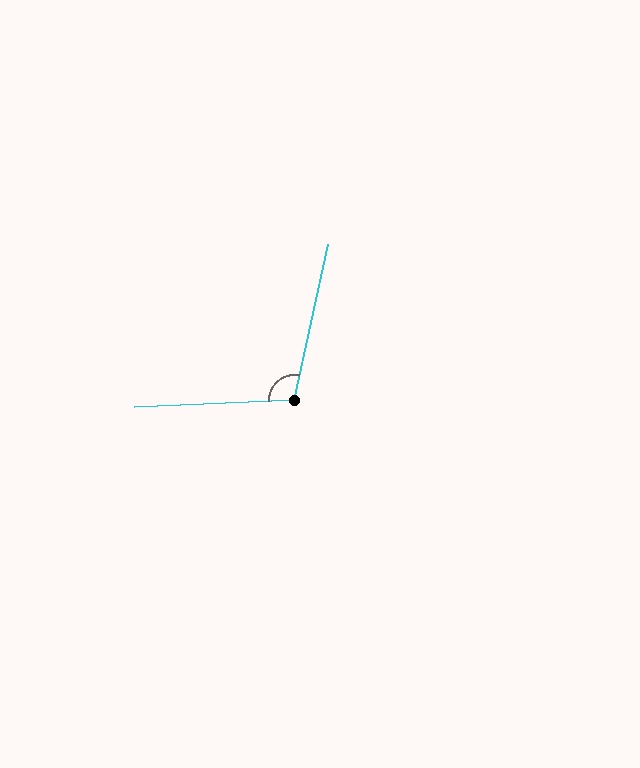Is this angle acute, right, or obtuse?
It is obtuse.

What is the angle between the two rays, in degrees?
Approximately 105 degrees.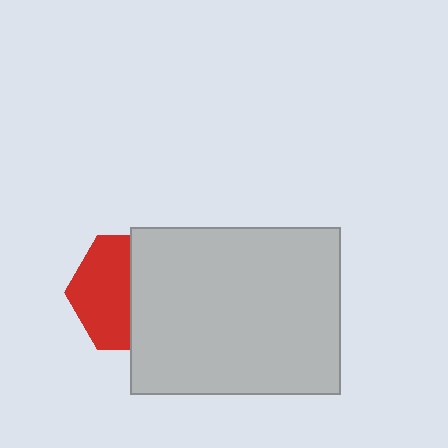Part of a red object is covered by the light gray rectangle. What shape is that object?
It is a hexagon.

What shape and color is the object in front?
The object in front is a light gray rectangle.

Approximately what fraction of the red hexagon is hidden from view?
Roughly 51% of the red hexagon is hidden behind the light gray rectangle.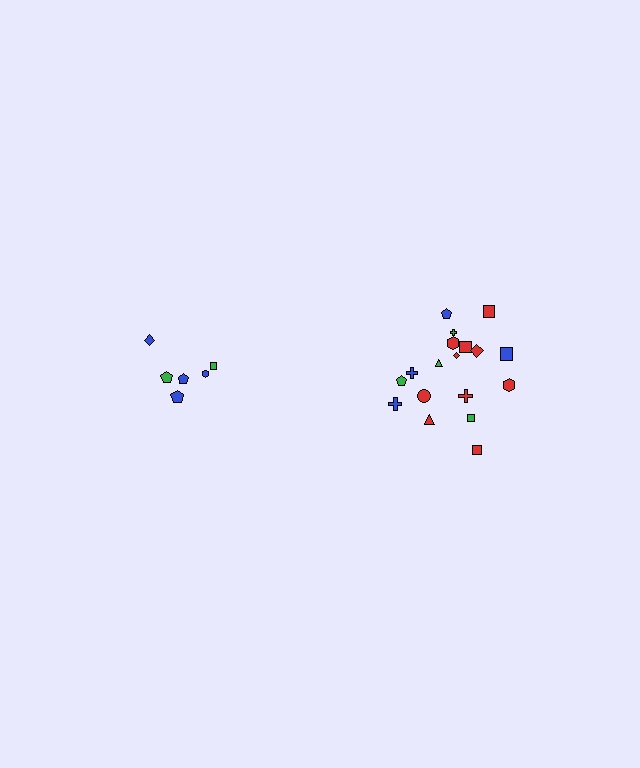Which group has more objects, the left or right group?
The right group.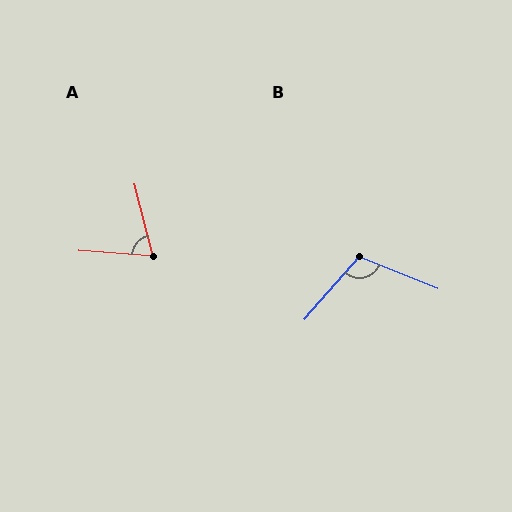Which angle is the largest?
B, at approximately 109 degrees.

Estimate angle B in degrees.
Approximately 109 degrees.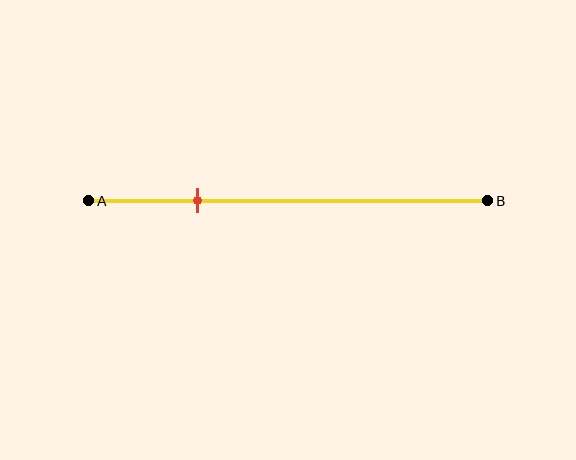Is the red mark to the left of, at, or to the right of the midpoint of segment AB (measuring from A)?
The red mark is to the left of the midpoint of segment AB.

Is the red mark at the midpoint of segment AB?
No, the mark is at about 25% from A, not at the 50% midpoint.